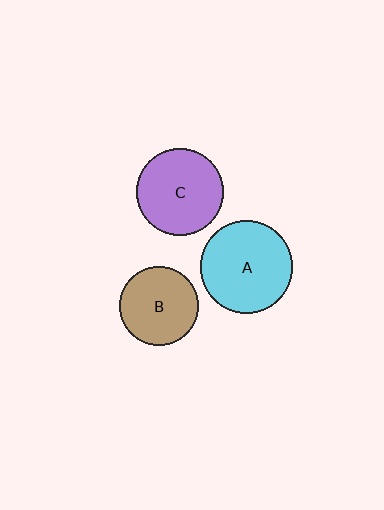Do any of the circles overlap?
No, none of the circles overlap.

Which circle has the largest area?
Circle A (cyan).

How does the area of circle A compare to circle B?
Approximately 1.4 times.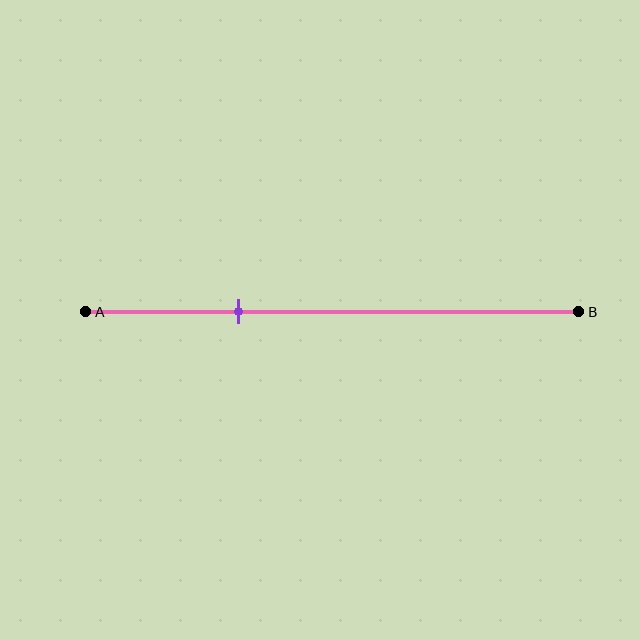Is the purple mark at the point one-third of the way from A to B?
Yes, the mark is approximately at the one-third point.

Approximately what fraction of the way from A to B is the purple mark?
The purple mark is approximately 30% of the way from A to B.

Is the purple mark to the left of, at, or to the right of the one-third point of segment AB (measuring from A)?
The purple mark is approximately at the one-third point of segment AB.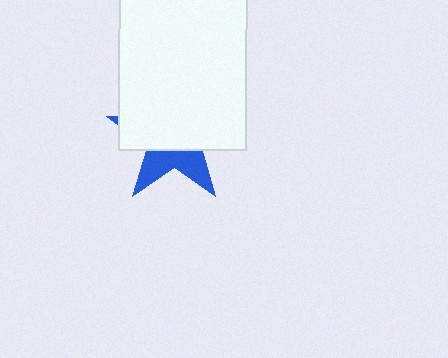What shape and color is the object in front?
The object in front is a white rectangle.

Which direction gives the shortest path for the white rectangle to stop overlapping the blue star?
Moving up gives the shortest separation.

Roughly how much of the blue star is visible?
A small part of it is visible (roughly 34%).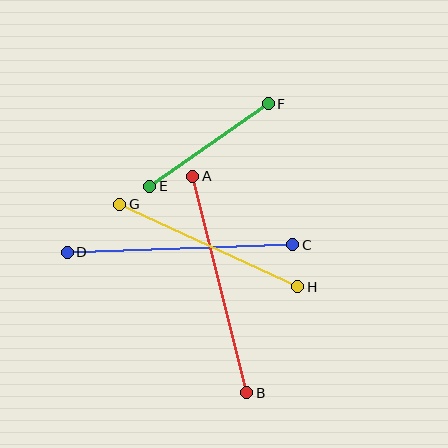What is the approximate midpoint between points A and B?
The midpoint is at approximately (220, 284) pixels.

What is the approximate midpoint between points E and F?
The midpoint is at approximately (209, 145) pixels.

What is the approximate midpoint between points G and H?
The midpoint is at approximately (209, 246) pixels.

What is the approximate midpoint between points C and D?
The midpoint is at approximately (180, 249) pixels.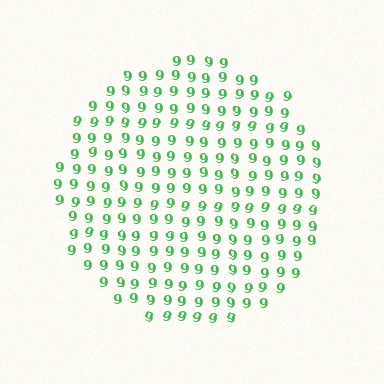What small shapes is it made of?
It is made of small digit 9's.